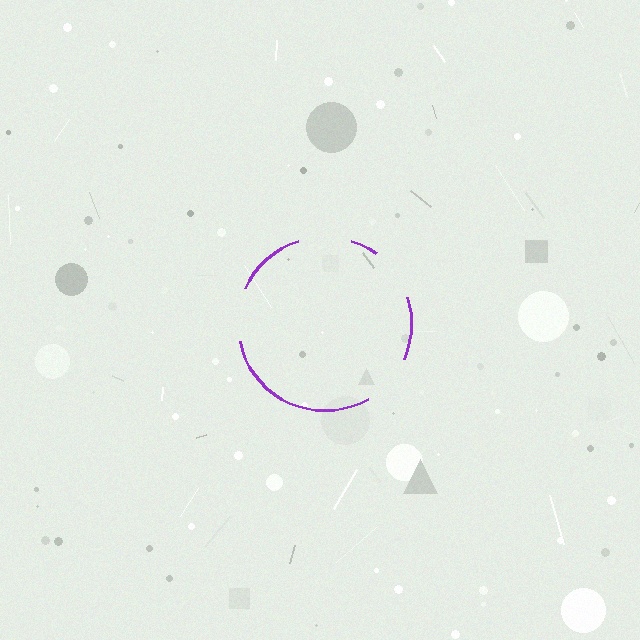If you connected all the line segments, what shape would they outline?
They would outline a circle.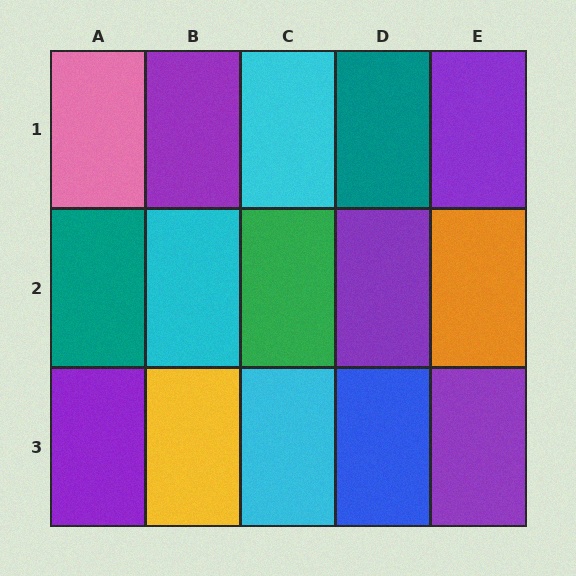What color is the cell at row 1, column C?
Cyan.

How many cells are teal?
2 cells are teal.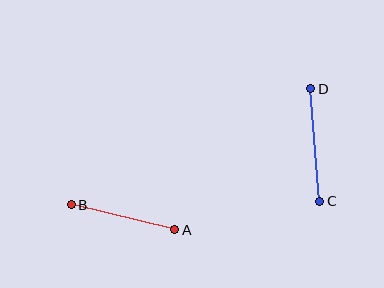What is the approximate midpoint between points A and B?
The midpoint is at approximately (123, 217) pixels.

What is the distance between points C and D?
The distance is approximately 113 pixels.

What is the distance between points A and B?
The distance is approximately 107 pixels.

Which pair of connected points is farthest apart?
Points C and D are farthest apart.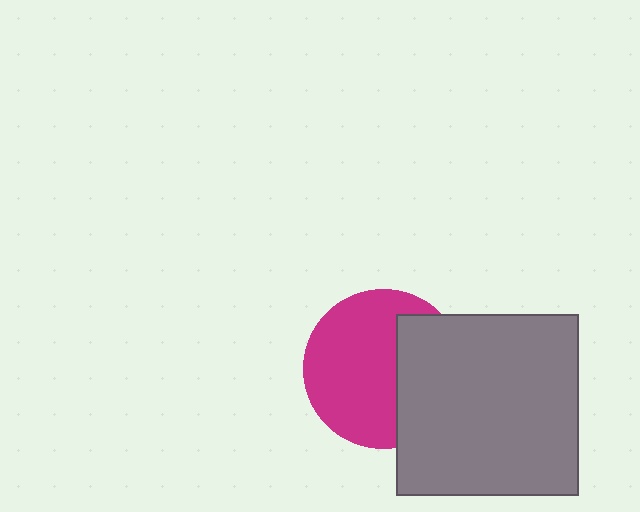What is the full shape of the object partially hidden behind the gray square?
The partially hidden object is a magenta circle.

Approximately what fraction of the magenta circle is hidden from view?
Roughly 37% of the magenta circle is hidden behind the gray square.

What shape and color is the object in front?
The object in front is a gray square.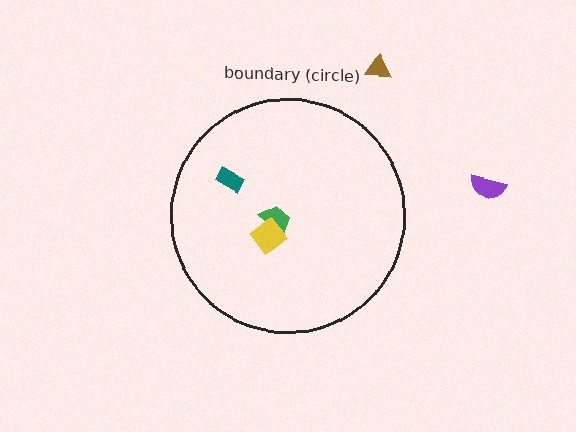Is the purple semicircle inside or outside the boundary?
Outside.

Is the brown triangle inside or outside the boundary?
Outside.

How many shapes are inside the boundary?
3 inside, 2 outside.